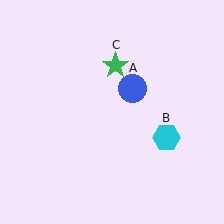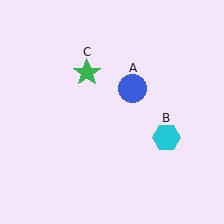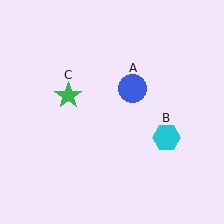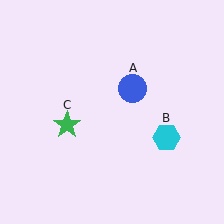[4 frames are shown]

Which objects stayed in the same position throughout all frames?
Blue circle (object A) and cyan hexagon (object B) remained stationary.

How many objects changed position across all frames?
1 object changed position: green star (object C).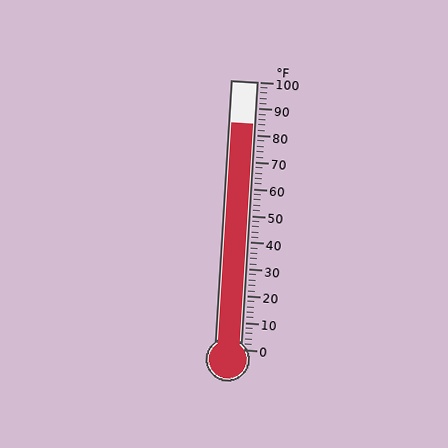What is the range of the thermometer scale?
The thermometer scale ranges from 0°F to 100°F.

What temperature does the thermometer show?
The thermometer shows approximately 84°F.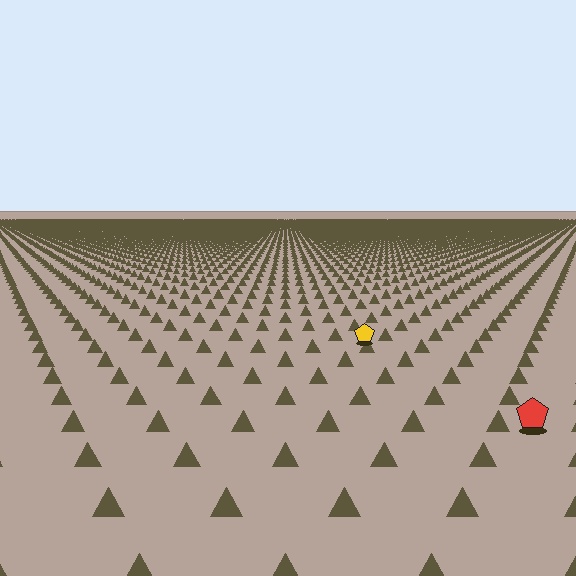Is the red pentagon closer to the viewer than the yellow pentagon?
Yes. The red pentagon is closer — you can tell from the texture gradient: the ground texture is coarser near it.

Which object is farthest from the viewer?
The yellow pentagon is farthest from the viewer. It appears smaller and the ground texture around it is denser.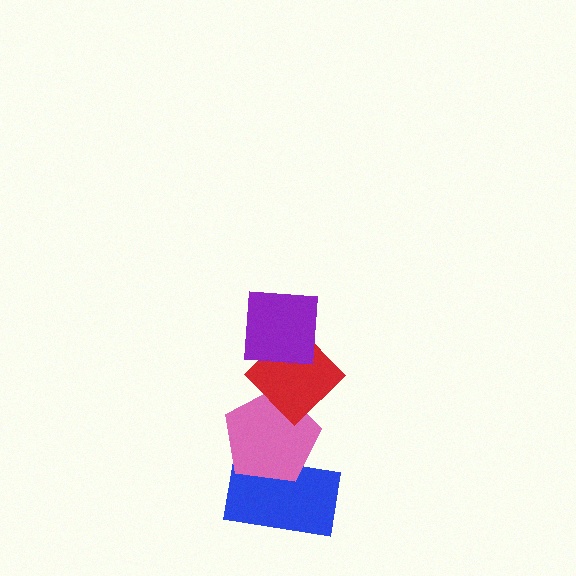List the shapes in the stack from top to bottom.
From top to bottom: the purple square, the red diamond, the pink pentagon, the blue rectangle.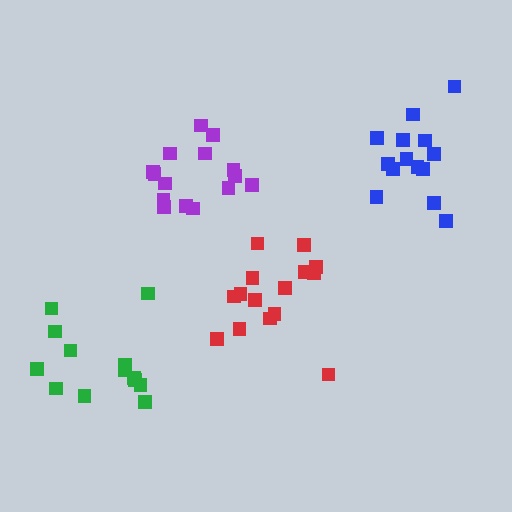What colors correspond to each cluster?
The clusters are colored: green, red, blue, purple.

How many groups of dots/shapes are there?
There are 4 groups.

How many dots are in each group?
Group 1: 13 dots, Group 2: 15 dots, Group 3: 14 dots, Group 4: 15 dots (57 total).